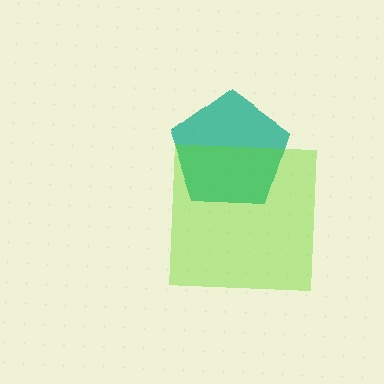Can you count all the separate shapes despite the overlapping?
Yes, there are 2 separate shapes.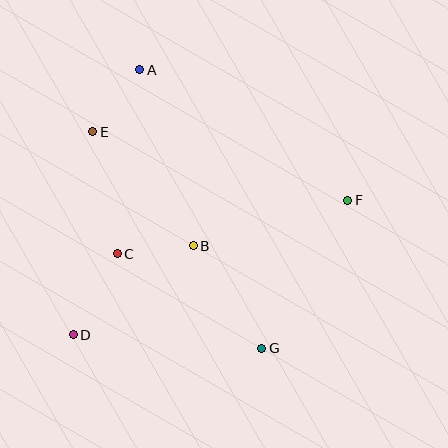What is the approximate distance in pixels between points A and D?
The distance between A and D is approximately 273 pixels.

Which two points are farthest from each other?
Points D and F are farthest from each other.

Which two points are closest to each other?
Points B and C are closest to each other.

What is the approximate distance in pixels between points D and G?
The distance between D and G is approximately 189 pixels.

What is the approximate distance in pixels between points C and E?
The distance between C and E is approximately 125 pixels.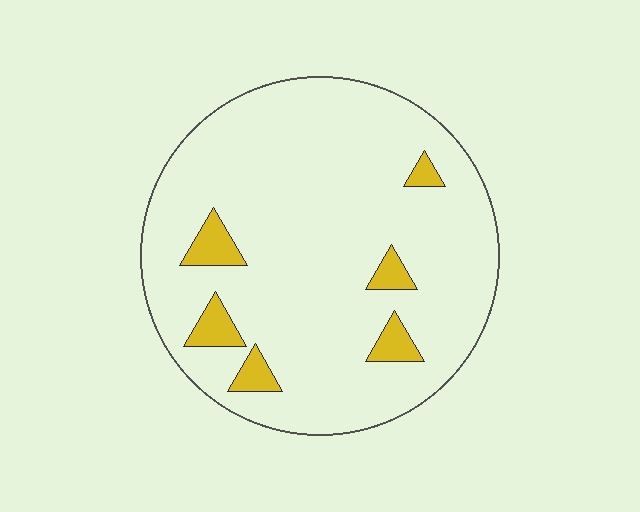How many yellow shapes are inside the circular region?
6.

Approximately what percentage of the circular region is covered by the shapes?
Approximately 10%.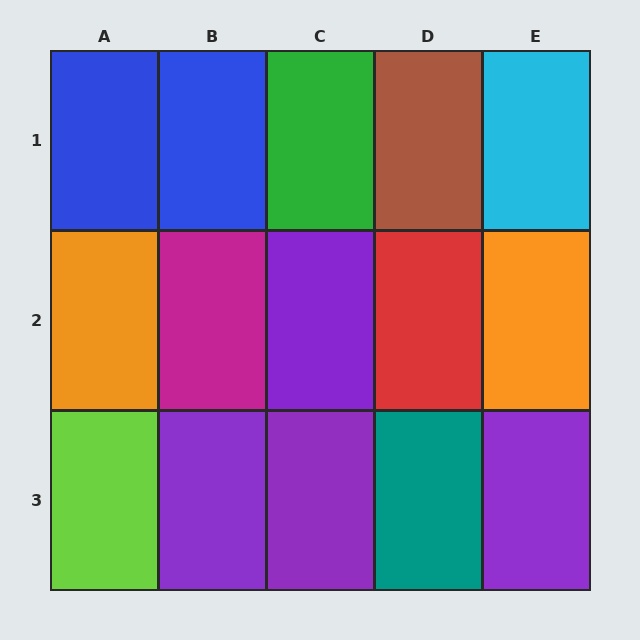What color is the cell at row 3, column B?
Purple.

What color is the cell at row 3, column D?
Teal.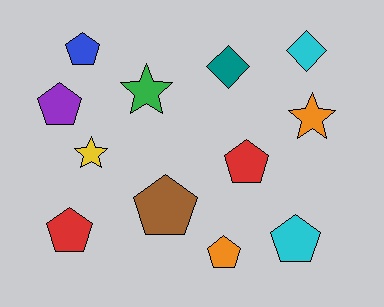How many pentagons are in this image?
There are 7 pentagons.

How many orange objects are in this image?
There are 2 orange objects.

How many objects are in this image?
There are 12 objects.